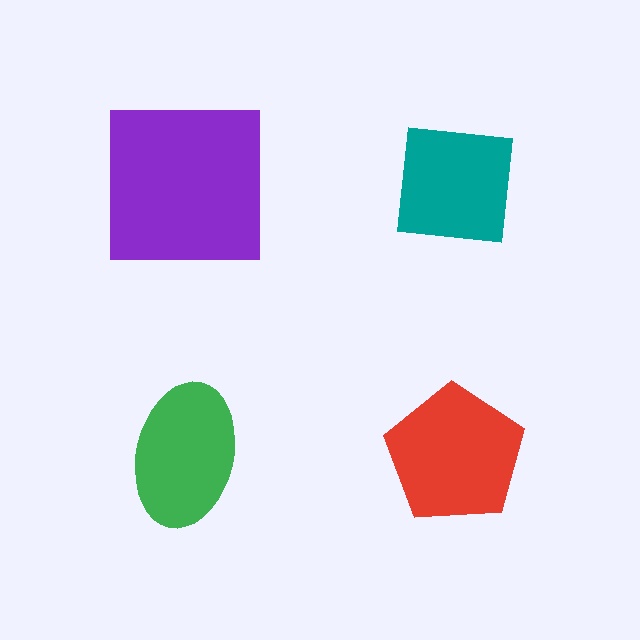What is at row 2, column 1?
A green ellipse.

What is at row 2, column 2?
A red pentagon.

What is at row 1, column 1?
A purple square.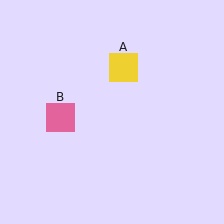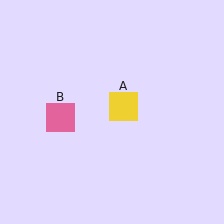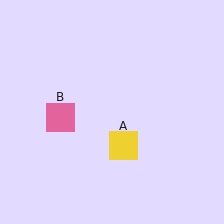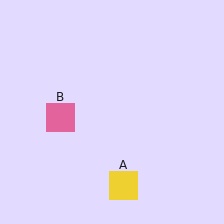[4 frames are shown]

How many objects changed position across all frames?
1 object changed position: yellow square (object A).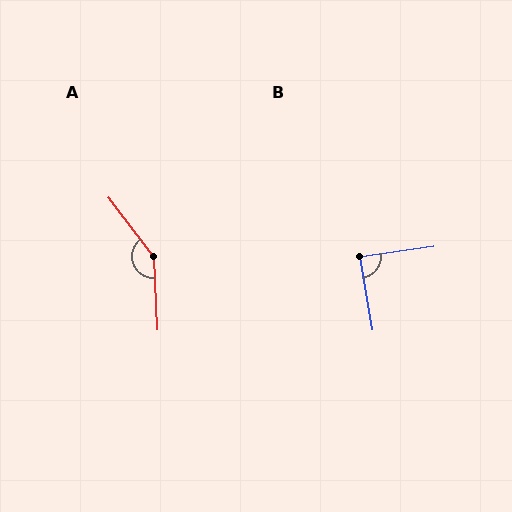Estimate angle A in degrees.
Approximately 146 degrees.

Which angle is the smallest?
B, at approximately 89 degrees.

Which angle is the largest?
A, at approximately 146 degrees.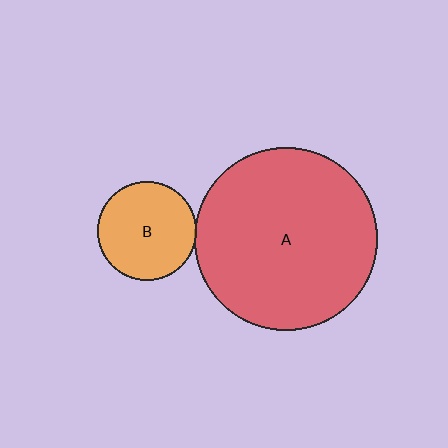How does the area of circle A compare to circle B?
Approximately 3.5 times.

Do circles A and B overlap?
Yes.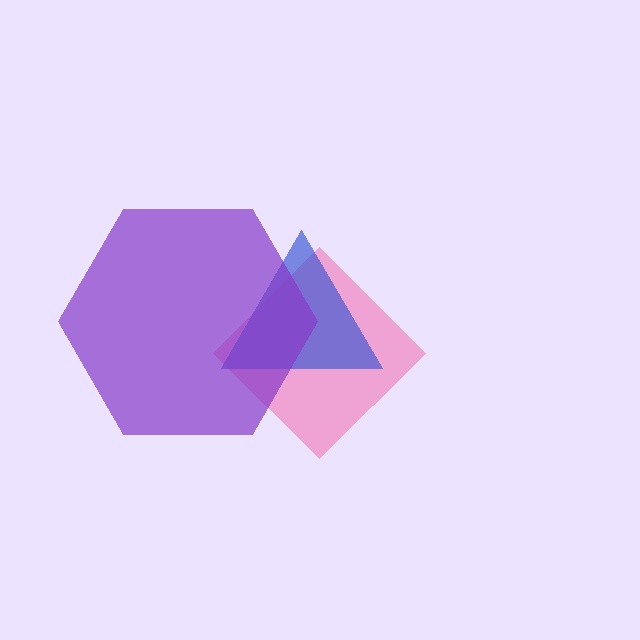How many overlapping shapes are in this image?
There are 3 overlapping shapes in the image.